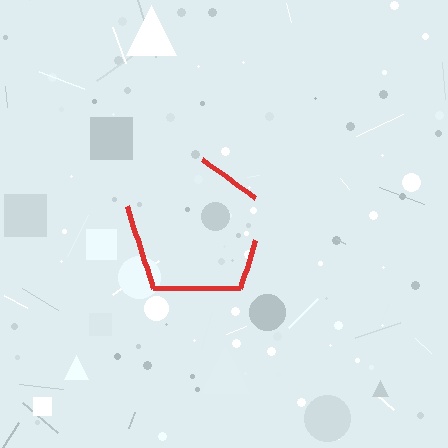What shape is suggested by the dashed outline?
The dashed outline suggests a pentagon.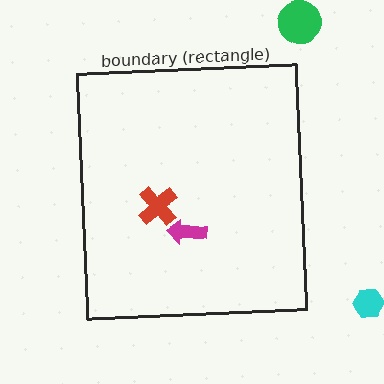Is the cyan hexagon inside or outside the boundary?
Outside.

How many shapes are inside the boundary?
2 inside, 2 outside.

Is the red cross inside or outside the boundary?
Inside.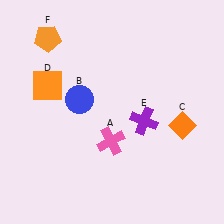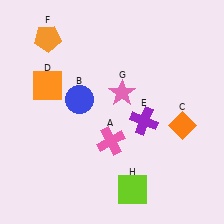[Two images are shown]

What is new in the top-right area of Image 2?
A pink star (G) was added in the top-right area of Image 2.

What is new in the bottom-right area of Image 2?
A lime square (H) was added in the bottom-right area of Image 2.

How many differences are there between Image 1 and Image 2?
There are 2 differences between the two images.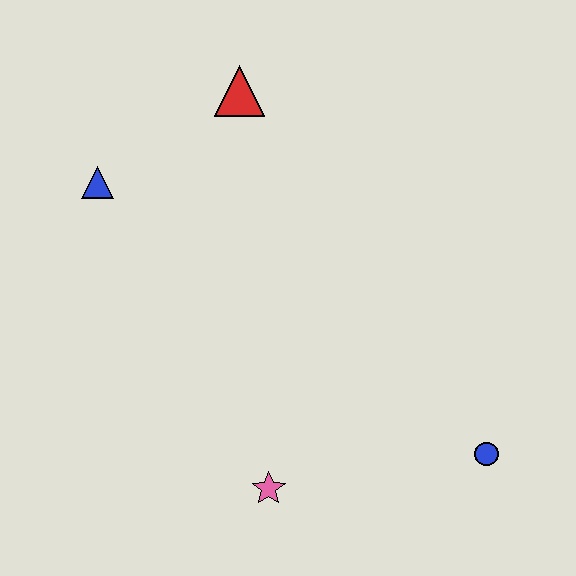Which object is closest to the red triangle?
The blue triangle is closest to the red triangle.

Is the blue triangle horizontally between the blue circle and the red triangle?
No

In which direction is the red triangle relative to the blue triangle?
The red triangle is to the right of the blue triangle.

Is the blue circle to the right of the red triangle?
Yes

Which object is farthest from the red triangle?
The blue circle is farthest from the red triangle.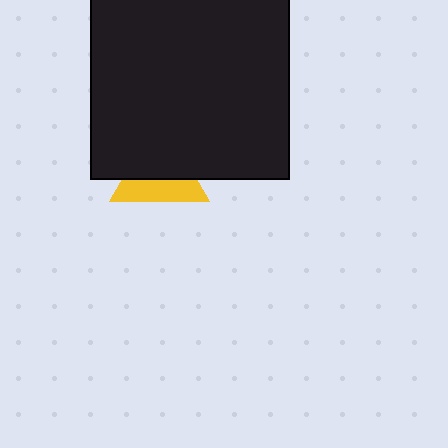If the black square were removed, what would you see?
You would see the complete yellow triangle.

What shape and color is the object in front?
The object in front is a black square.